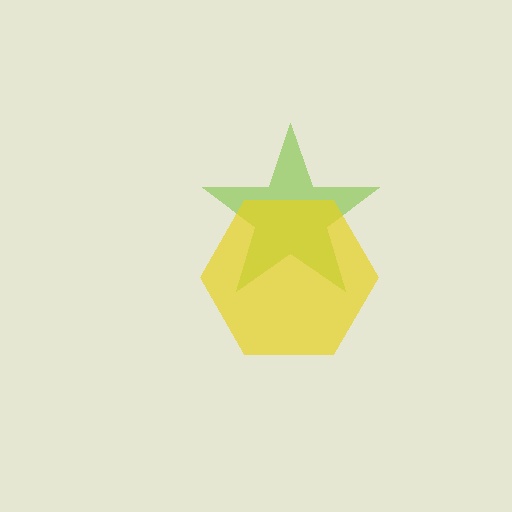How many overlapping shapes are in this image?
There are 2 overlapping shapes in the image.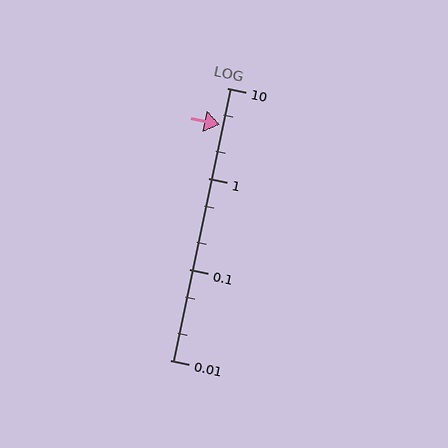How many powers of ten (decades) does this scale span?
The scale spans 3 decades, from 0.01 to 10.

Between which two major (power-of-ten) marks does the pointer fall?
The pointer is between 1 and 10.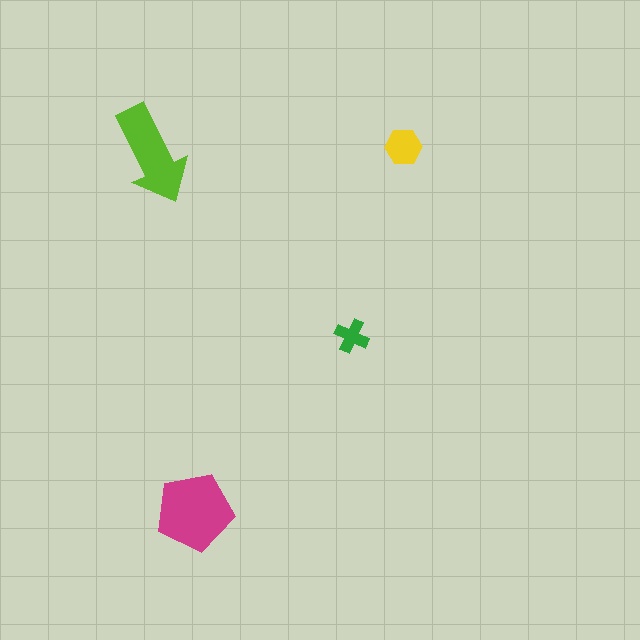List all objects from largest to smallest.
The magenta pentagon, the lime arrow, the yellow hexagon, the green cross.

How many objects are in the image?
There are 4 objects in the image.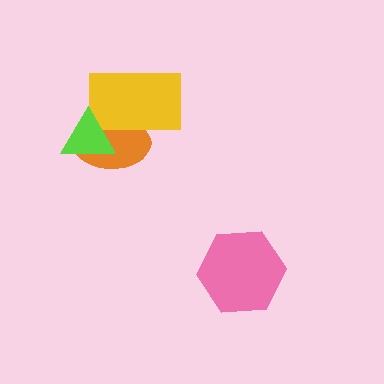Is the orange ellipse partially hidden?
Yes, it is partially covered by another shape.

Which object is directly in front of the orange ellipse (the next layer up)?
The yellow rectangle is directly in front of the orange ellipse.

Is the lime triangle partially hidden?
No, no other shape covers it.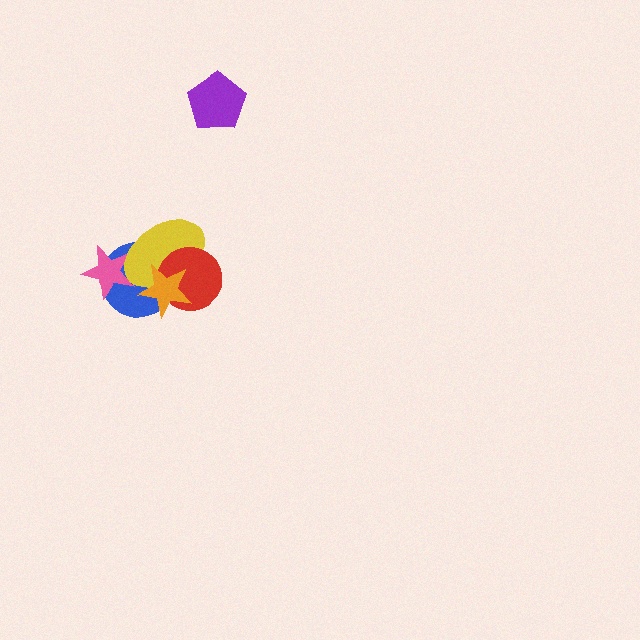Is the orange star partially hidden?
No, no other shape covers it.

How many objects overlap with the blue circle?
4 objects overlap with the blue circle.